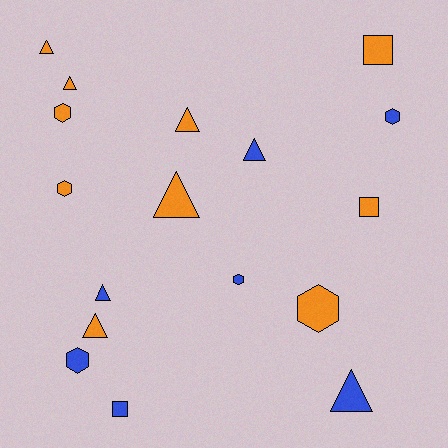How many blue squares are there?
There is 1 blue square.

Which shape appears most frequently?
Triangle, with 8 objects.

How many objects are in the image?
There are 17 objects.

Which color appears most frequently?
Orange, with 10 objects.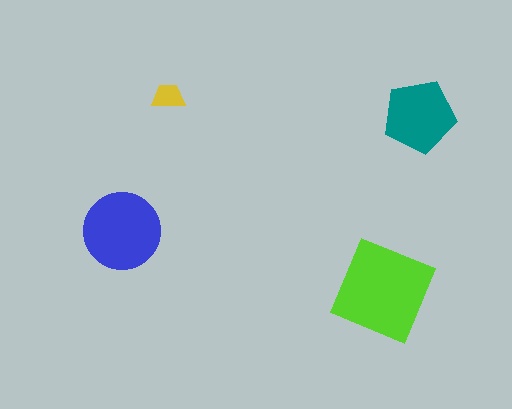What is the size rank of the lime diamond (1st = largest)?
1st.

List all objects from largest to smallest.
The lime diamond, the blue circle, the teal pentagon, the yellow trapezoid.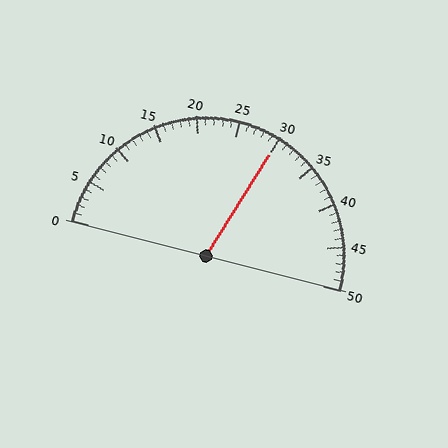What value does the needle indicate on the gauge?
The needle indicates approximately 30.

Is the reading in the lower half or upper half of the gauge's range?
The reading is in the upper half of the range (0 to 50).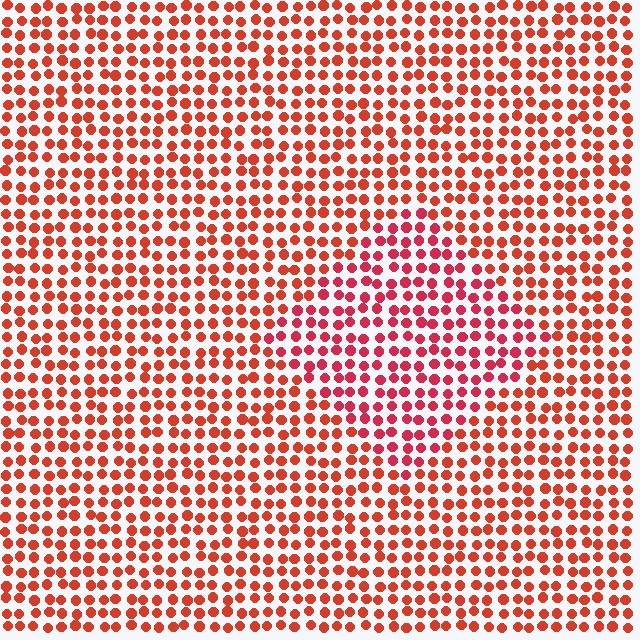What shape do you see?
I see a diamond.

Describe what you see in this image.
The image is filled with small red elements in a uniform arrangement. A diamond-shaped region is visible where the elements are tinted to a slightly different hue, forming a subtle color boundary.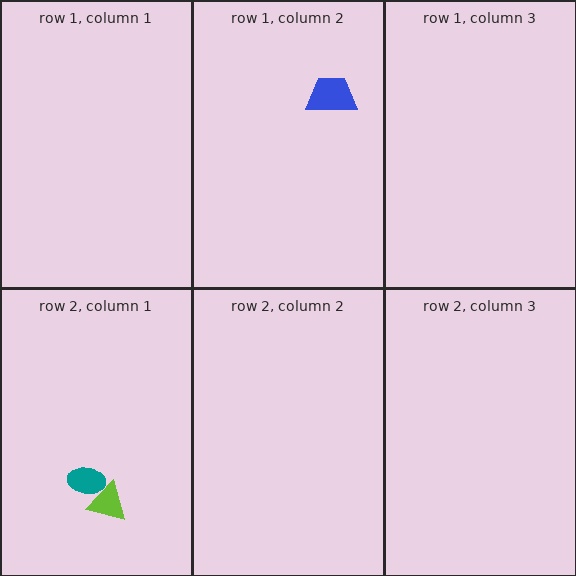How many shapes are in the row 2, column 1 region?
2.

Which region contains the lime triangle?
The row 2, column 1 region.